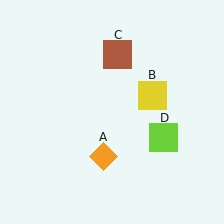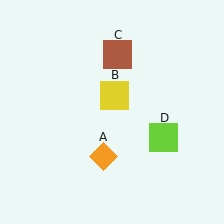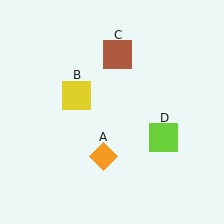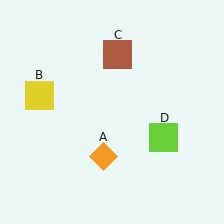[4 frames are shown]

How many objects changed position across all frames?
1 object changed position: yellow square (object B).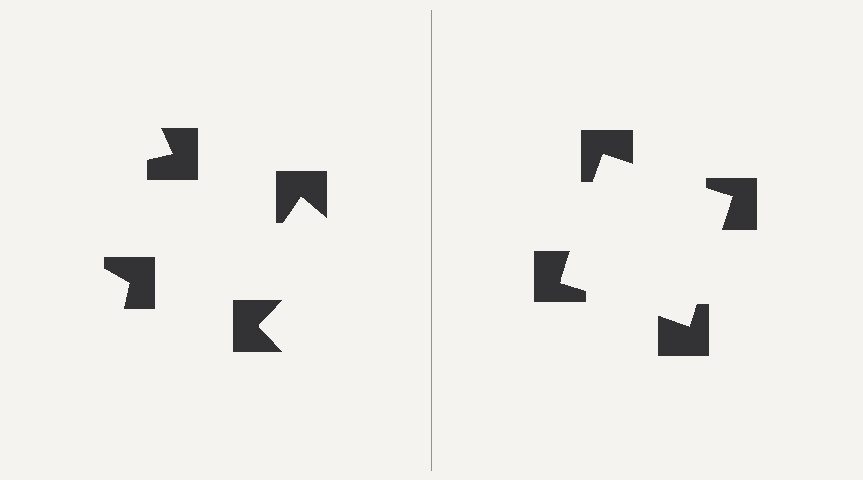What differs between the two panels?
The notched squares are positioned identically on both sides; only the wedge orientations differ. On the right they align to a square; on the left they are misaligned.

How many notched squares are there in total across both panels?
8 — 4 on each side.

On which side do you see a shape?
An illusory square appears on the right side. On the left side the wedge cuts are rotated, so no coherent shape forms.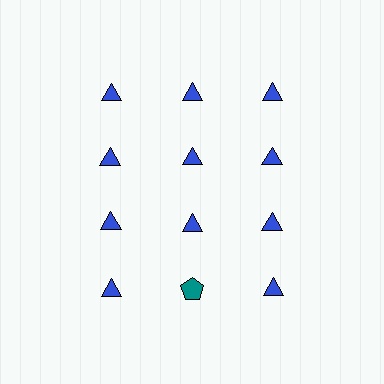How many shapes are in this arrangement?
There are 12 shapes arranged in a grid pattern.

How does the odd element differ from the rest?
It differs in both color (teal instead of blue) and shape (pentagon instead of triangle).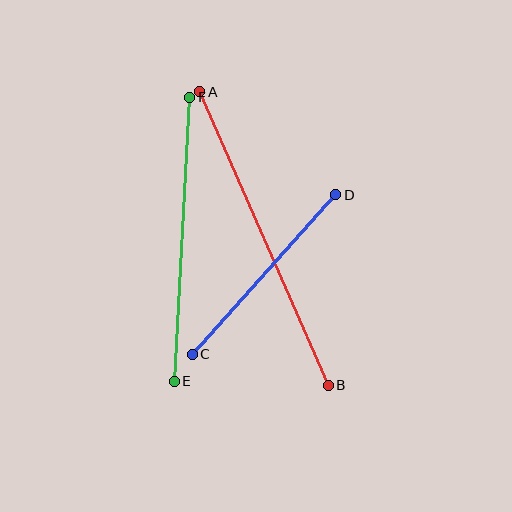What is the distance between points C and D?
The distance is approximately 214 pixels.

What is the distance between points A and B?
The distance is approximately 321 pixels.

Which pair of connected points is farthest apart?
Points A and B are farthest apart.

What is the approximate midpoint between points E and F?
The midpoint is at approximately (182, 239) pixels.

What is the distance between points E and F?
The distance is approximately 284 pixels.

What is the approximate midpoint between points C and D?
The midpoint is at approximately (264, 275) pixels.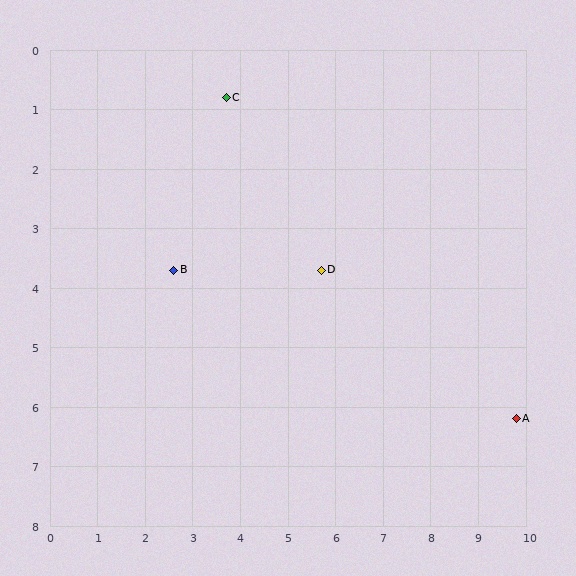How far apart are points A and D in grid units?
Points A and D are about 4.8 grid units apart.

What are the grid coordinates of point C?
Point C is at approximately (3.7, 0.8).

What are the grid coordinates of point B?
Point B is at approximately (2.6, 3.7).